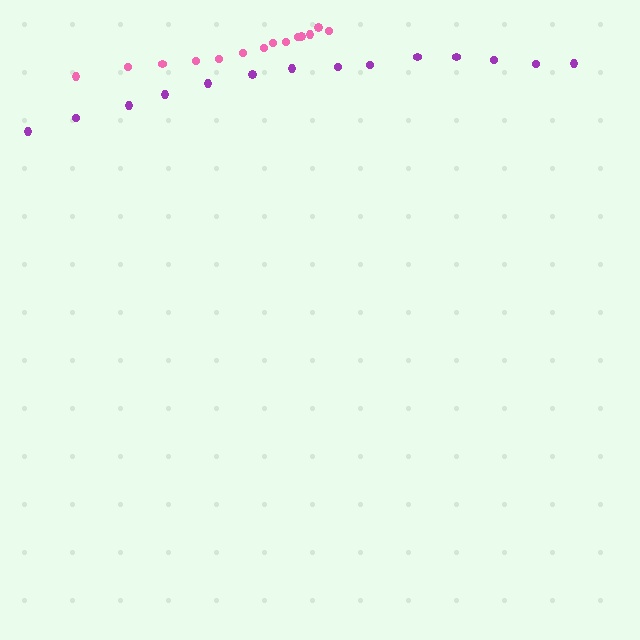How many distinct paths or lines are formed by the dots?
There are 2 distinct paths.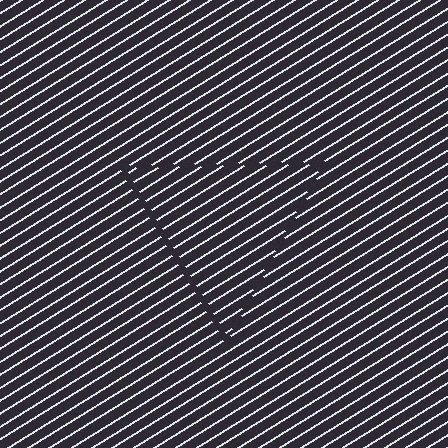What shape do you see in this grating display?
An illusory triangle. The interior of the shape contains the same grating, shifted by half a period — the contour is defined by the phase discontinuity where line-ends from the inner and outer gratings abut.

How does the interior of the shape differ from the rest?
The interior of the shape contains the same grating, shifted by half a period — the contour is defined by the phase discontinuity where line-ends from the inner and outer gratings abut.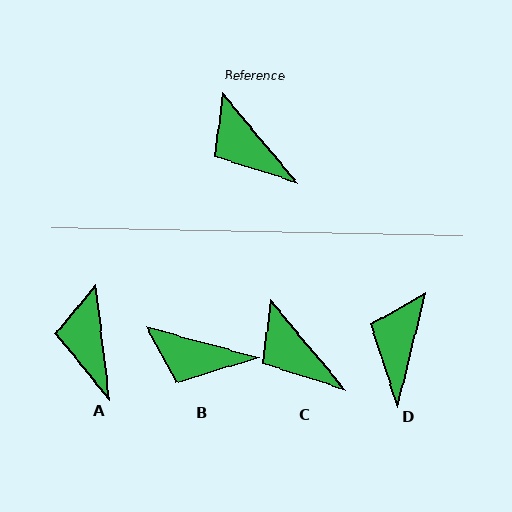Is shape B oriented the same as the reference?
No, it is off by about 35 degrees.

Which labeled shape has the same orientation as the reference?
C.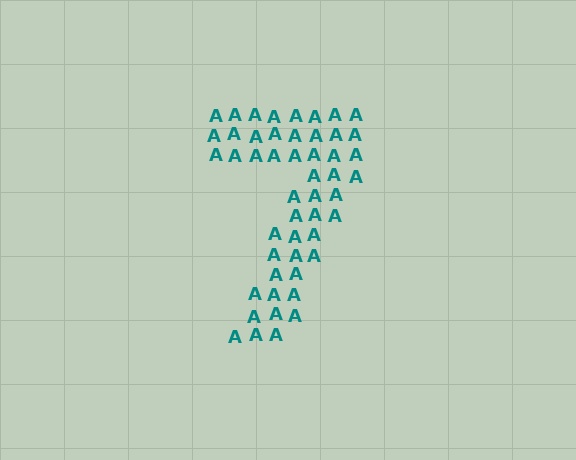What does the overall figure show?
The overall figure shows the digit 7.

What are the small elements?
The small elements are letter A's.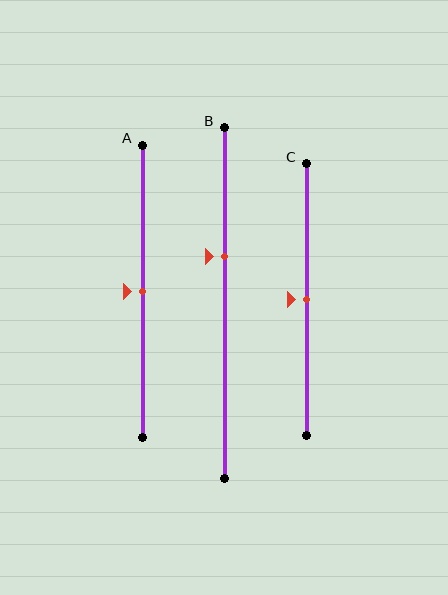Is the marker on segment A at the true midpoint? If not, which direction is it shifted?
Yes, the marker on segment A is at the true midpoint.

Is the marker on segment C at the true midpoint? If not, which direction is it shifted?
Yes, the marker on segment C is at the true midpoint.